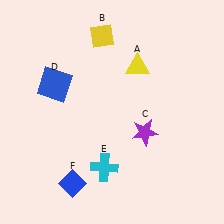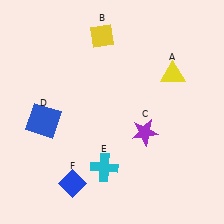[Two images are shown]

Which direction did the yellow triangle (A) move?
The yellow triangle (A) moved right.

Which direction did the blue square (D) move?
The blue square (D) moved down.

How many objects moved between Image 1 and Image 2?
2 objects moved between the two images.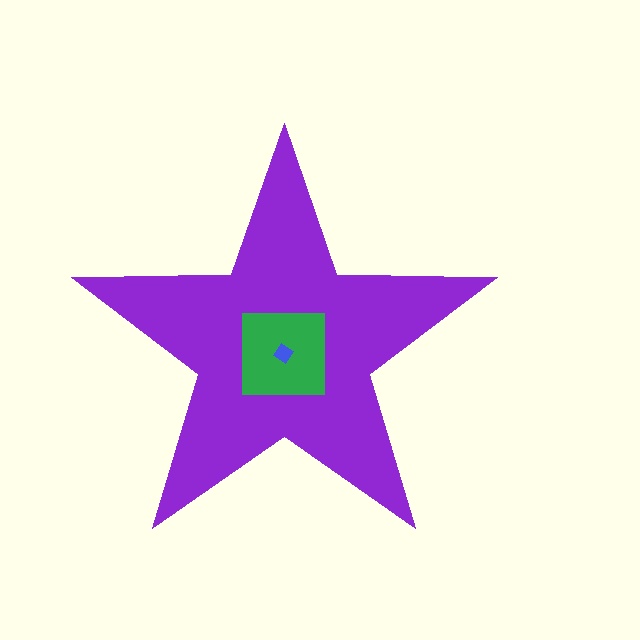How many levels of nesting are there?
3.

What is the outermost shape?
The purple star.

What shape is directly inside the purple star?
The green square.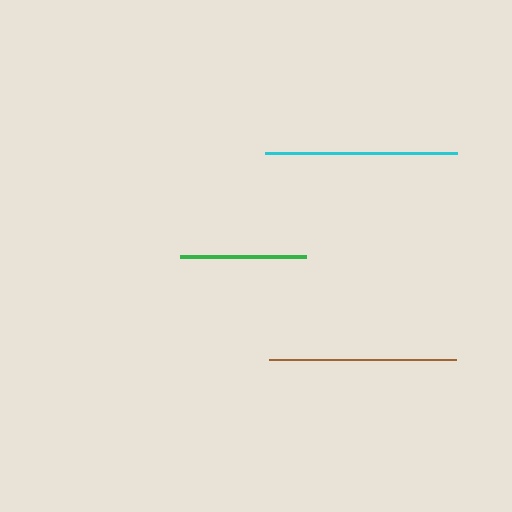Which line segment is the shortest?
The green line is the shortest at approximately 125 pixels.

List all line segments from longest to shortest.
From longest to shortest: cyan, brown, green.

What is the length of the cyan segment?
The cyan segment is approximately 192 pixels long.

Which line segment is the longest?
The cyan line is the longest at approximately 192 pixels.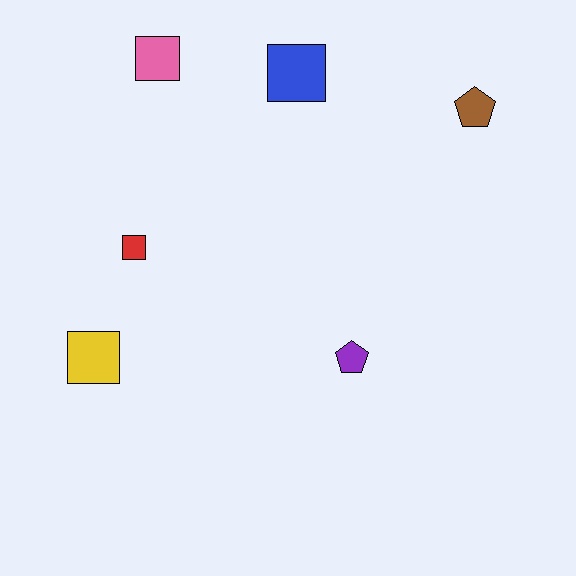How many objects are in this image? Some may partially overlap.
There are 6 objects.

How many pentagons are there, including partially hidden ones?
There are 2 pentagons.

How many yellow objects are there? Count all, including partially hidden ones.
There is 1 yellow object.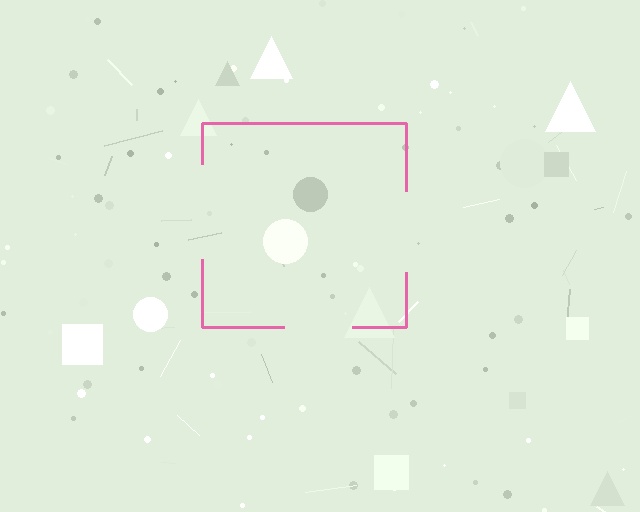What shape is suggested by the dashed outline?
The dashed outline suggests a square.